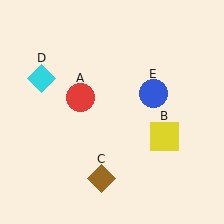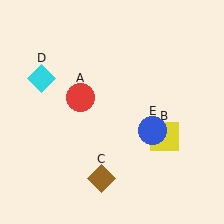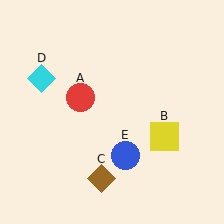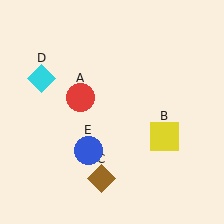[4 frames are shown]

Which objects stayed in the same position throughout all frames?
Red circle (object A) and yellow square (object B) and brown diamond (object C) and cyan diamond (object D) remained stationary.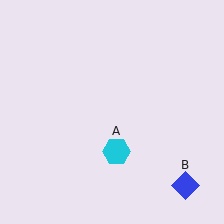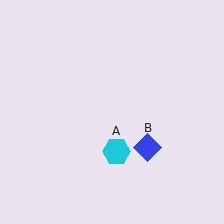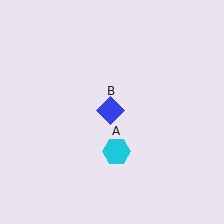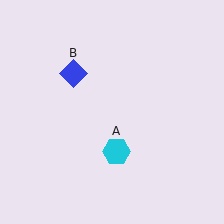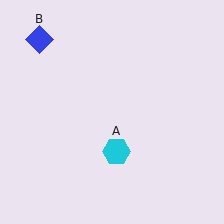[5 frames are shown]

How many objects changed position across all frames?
1 object changed position: blue diamond (object B).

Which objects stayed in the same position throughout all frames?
Cyan hexagon (object A) remained stationary.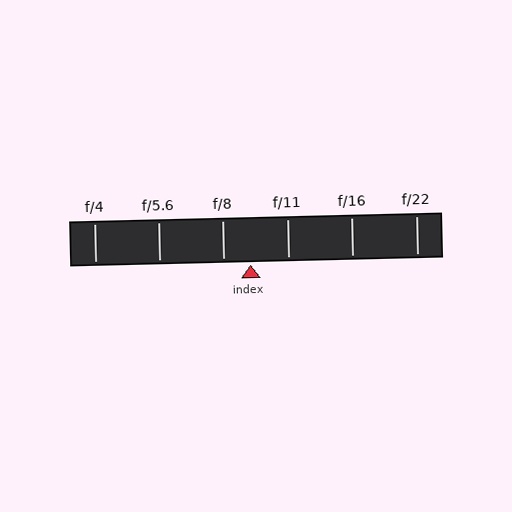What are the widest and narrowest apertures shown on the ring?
The widest aperture shown is f/4 and the narrowest is f/22.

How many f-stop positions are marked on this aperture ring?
There are 6 f-stop positions marked.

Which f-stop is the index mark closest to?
The index mark is closest to f/8.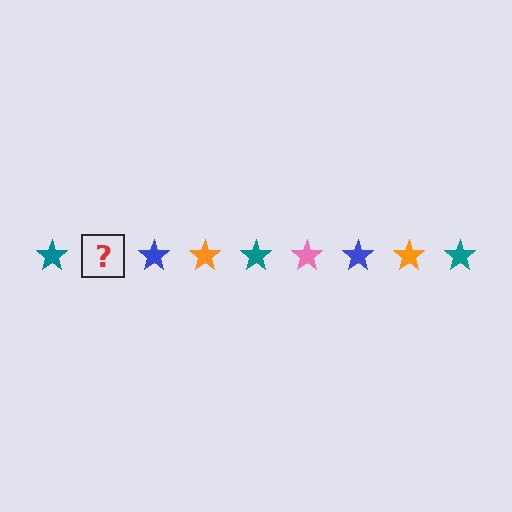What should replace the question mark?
The question mark should be replaced with a pink star.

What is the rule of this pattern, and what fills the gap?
The rule is that the pattern cycles through teal, pink, blue, orange stars. The gap should be filled with a pink star.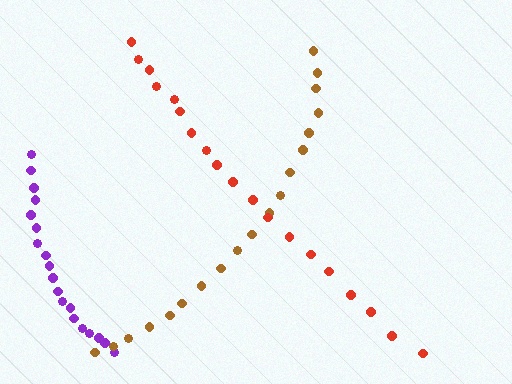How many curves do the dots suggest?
There are 3 distinct paths.